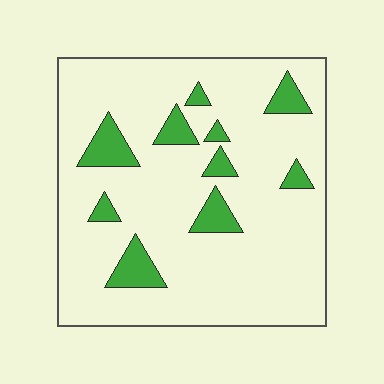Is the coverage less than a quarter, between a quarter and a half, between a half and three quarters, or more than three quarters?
Less than a quarter.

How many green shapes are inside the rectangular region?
10.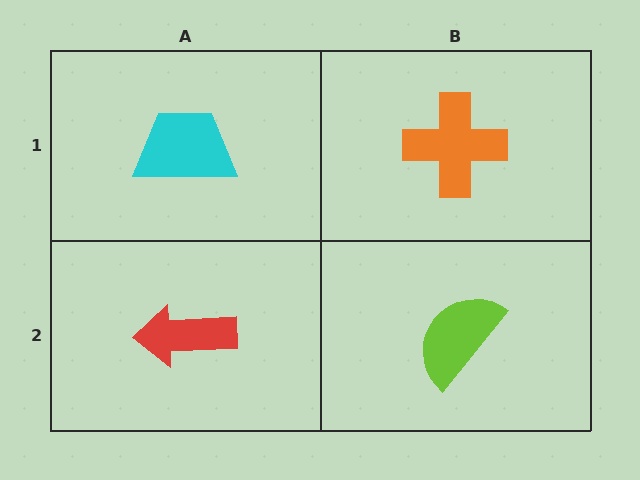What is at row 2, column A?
A red arrow.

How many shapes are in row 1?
2 shapes.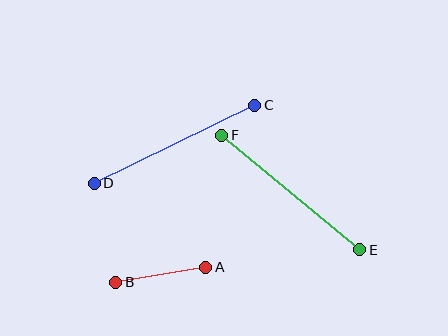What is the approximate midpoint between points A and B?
The midpoint is at approximately (161, 275) pixels.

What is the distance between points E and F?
The distance is approximately 179 pixels.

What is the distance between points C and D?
The distance is approximately 179 pixels.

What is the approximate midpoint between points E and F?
The midpoint is at approximately (291, 193) pixels.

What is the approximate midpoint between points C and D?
The midpoint is at approximately (174, 144) pixels.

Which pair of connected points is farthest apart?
Points E and F are farthest apart.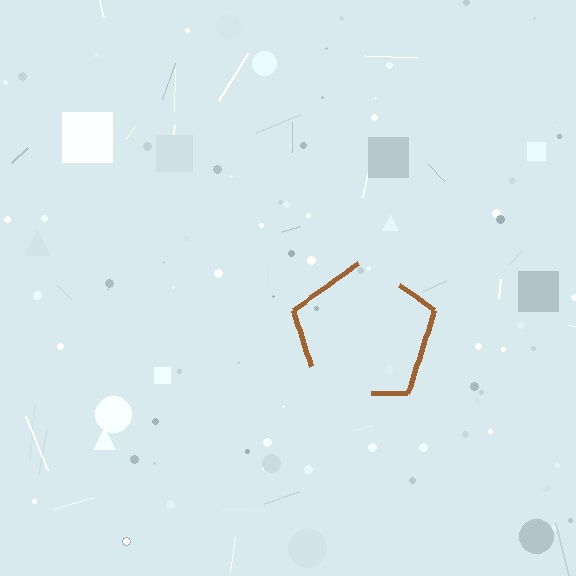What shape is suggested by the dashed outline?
The dashed outline suggests a pentagon.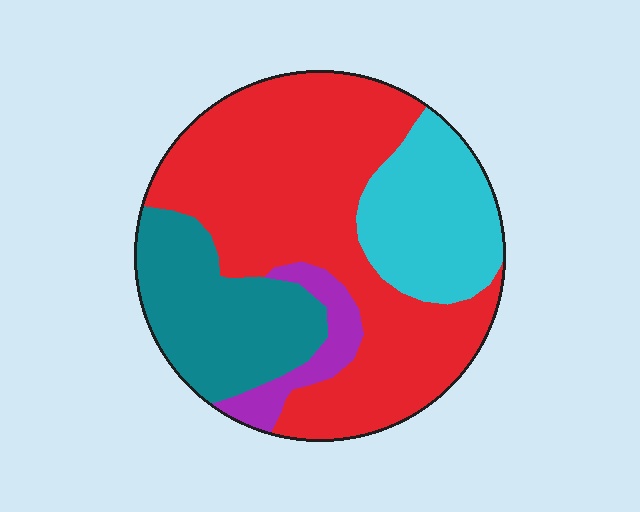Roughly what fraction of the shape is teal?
Teal takes up between a sixth and a third of the shape.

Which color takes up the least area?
Purple, at roughly 5%.